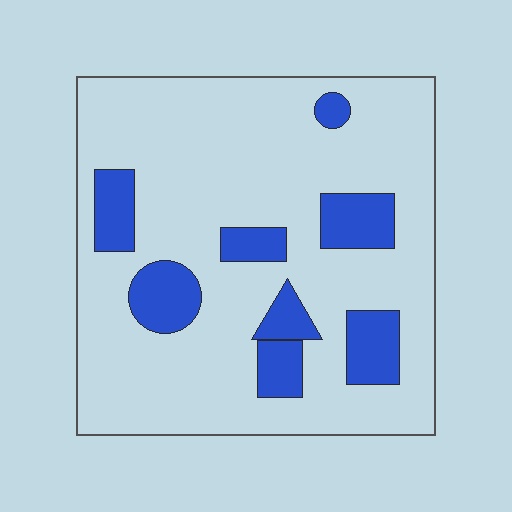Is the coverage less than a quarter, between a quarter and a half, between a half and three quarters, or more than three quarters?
Less than a quarter.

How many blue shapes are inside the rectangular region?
8.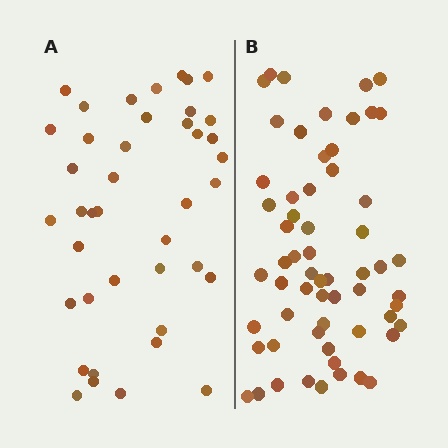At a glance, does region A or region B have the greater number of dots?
Region B (the right region) has more dots.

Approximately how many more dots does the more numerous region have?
Region B has approximately 20 more dots than region A.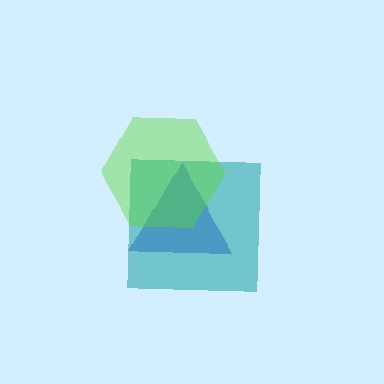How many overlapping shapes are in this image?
There are 3 overlapping shapes in the image.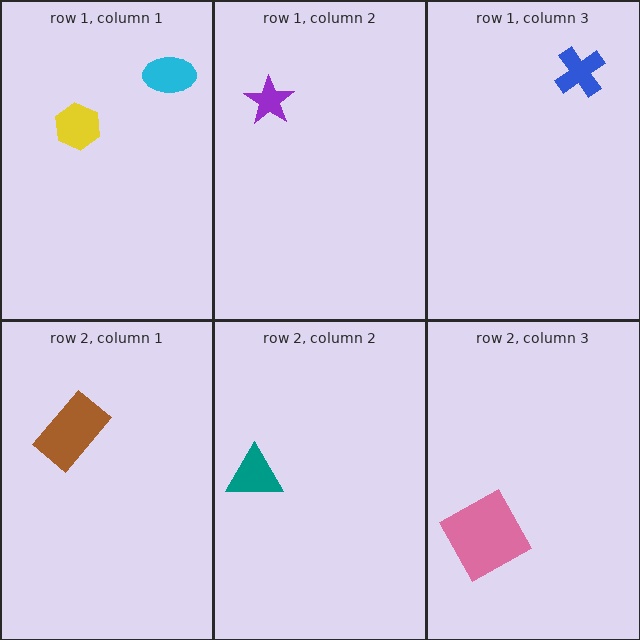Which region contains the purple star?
The row 1, column 2 region.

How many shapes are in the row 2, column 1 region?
1.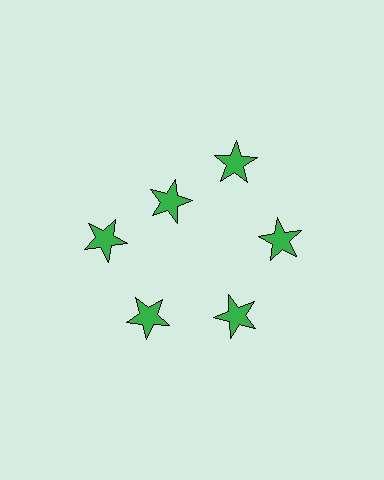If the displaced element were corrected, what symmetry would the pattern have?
It would have 6-fold rotational symmetry — the pattern would map onto itself every 60 degrees.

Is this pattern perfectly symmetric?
No. The 6 green stars are arranged in a ring, but one element near the 11 o'clock position is pulled inward toward the center, breaking the 6-fold rotational symmetry.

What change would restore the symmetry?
The symmetry would be restored by moving it outward, back onto the ring so that all 6 stars sit at equal angles and equal distance from the center.